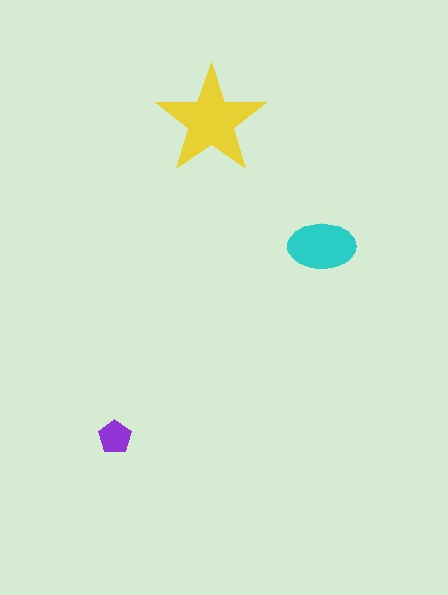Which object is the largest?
The yellow star.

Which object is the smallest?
The purple pentagon.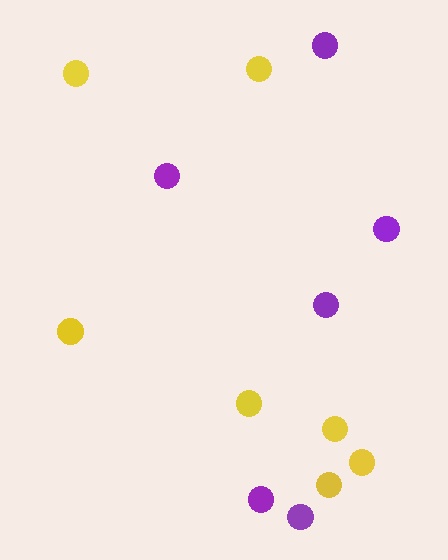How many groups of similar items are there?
There are 2 groups: one group of purple circles (6) and one group of yellow circles (7).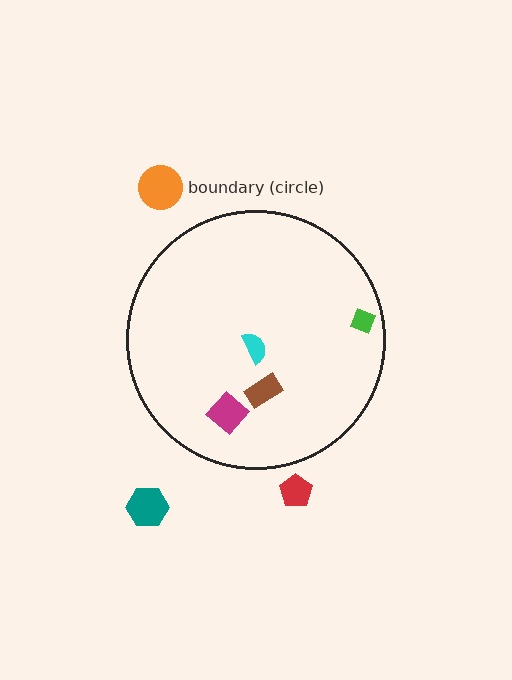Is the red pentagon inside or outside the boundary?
Outside.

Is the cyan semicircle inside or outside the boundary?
Inside.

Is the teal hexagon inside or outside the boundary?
Outside.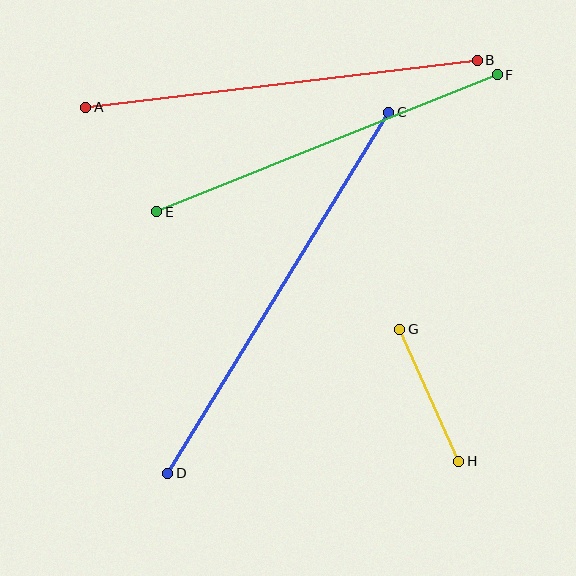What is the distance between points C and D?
The distance is approximately 423 pixels.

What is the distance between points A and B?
The distance is approximately 395 pixels.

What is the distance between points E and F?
The distance is approximately 367 pixels.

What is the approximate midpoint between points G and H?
The midpoint is at approximately (429, 395) pixels.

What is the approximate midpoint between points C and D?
The midpoint is at approximately (278, 293) pixels.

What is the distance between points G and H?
The distance is approximately 145 pixels.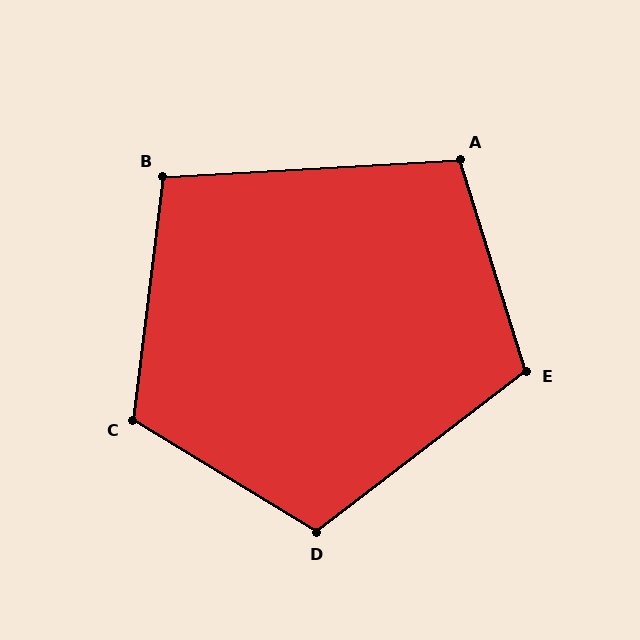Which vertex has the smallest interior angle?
B, at approximately 100 degrees.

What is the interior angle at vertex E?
Approximately 110 degrees (obtuse).